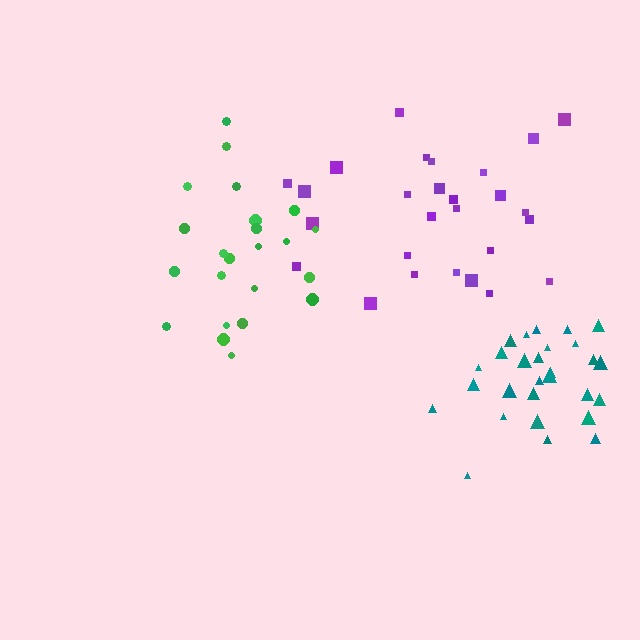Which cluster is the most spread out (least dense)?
Purple.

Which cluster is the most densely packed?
Teal.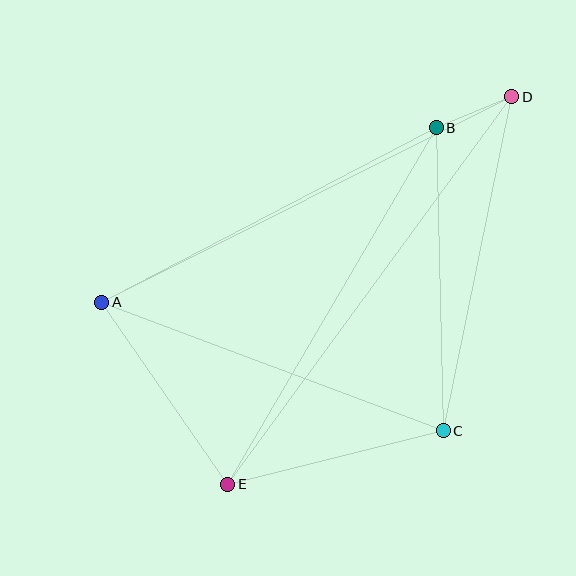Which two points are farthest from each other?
Points D and E are farthest from each other.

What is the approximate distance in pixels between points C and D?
The distance between C and D is approximately 341 pixels.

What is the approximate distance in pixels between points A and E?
The distance between A and E is approximately 221 pixels.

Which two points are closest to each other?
Points B and D are closest to each other.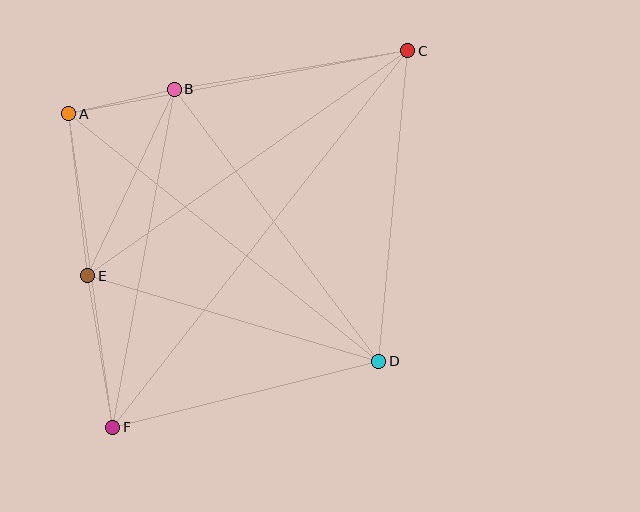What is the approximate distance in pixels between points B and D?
The distance between B and D is approximately 340 pixels.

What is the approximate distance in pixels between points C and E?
The distance between C and E is approximately 391 pixels.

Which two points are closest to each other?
Points A and B are closest to each other.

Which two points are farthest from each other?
Points C and F are farthest from each other.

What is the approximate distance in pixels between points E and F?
The distance between E and F is approximately 153 pixels.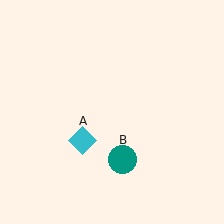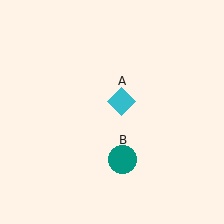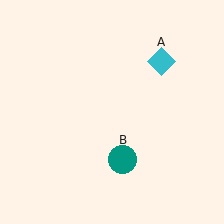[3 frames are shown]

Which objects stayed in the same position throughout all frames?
Teal circle (object B) remained stationary.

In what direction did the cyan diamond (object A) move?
The cyan diamond (object A) moved up and to the right.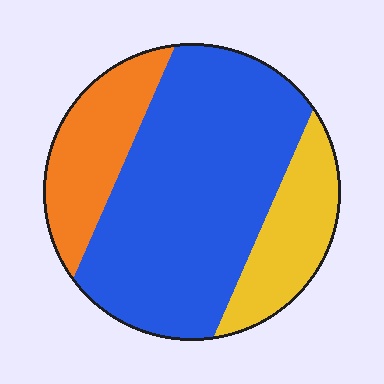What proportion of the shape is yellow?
Yellow covers around 20% of the shape.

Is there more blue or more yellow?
Blue.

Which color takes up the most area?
Blue, at roughly 60%.